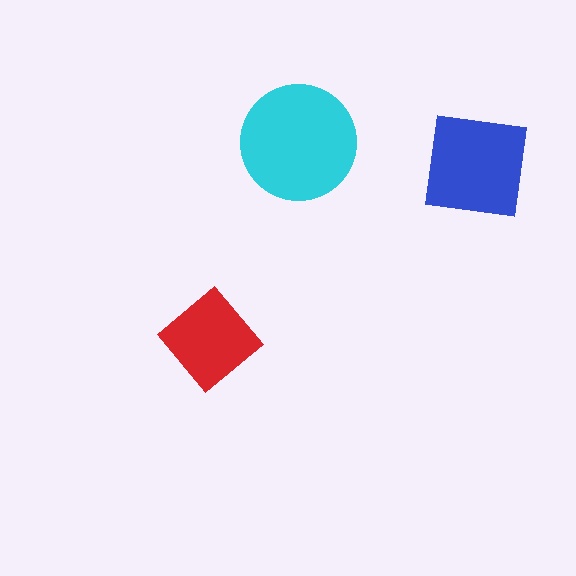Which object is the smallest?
The red diamond.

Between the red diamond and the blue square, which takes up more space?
The blue square.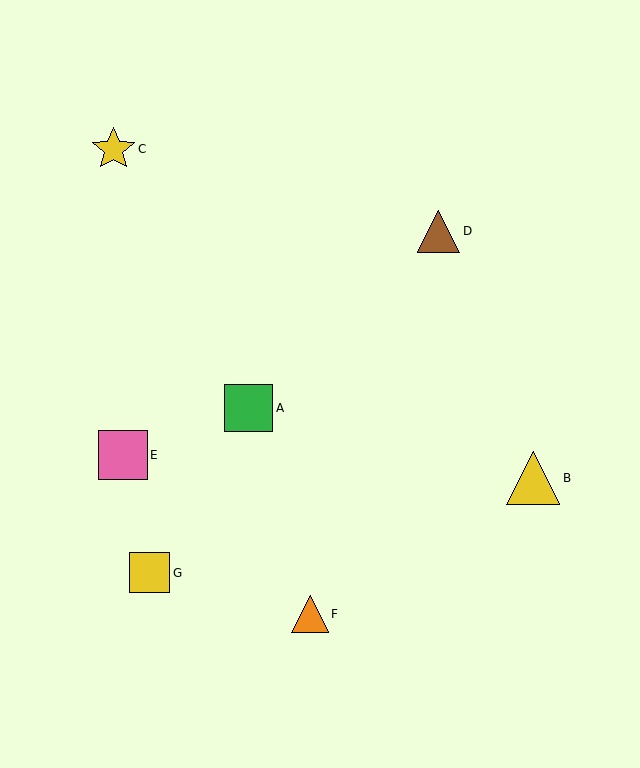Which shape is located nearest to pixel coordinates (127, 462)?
The pink square (labeled E) at (123, 455) is nearest to that location.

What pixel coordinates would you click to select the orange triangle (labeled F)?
Click at (310, 614) to select the orange triangle F.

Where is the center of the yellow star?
The center of the yellow star is at (113, 149).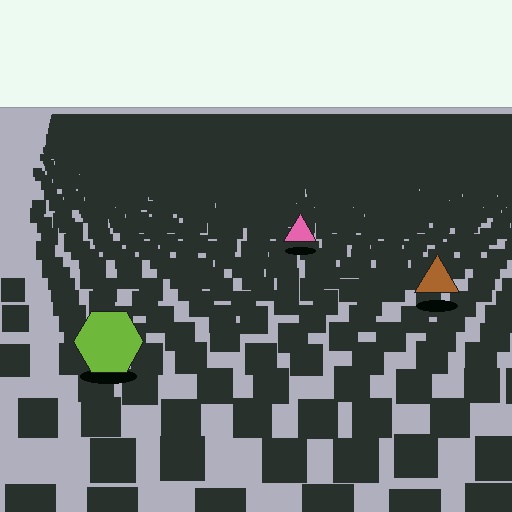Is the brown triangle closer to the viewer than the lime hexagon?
No. The lime hexagon is closer — you can tell from the texture gradient: the ground texture is coarser near it.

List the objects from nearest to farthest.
From nearest to farthest: the lime hexagon, the brown triangle, the pink triangle.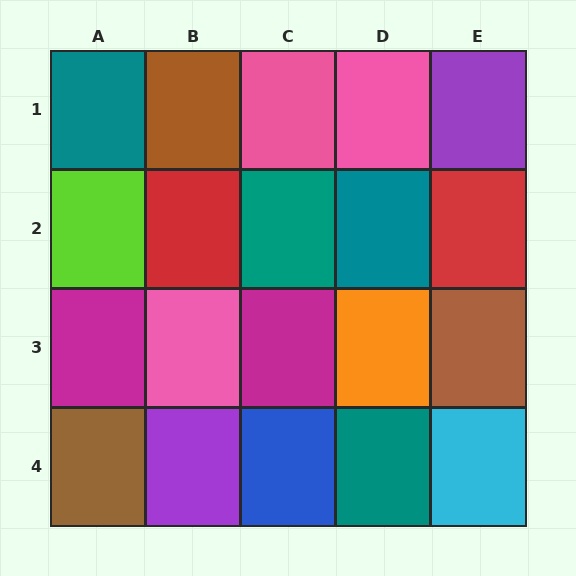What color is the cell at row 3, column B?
Pink.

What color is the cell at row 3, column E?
Brown.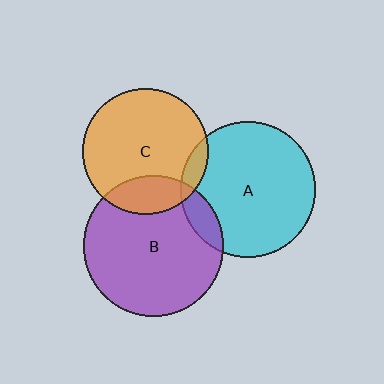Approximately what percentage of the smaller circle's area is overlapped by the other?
Approximately 20%.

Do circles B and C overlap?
Yes.